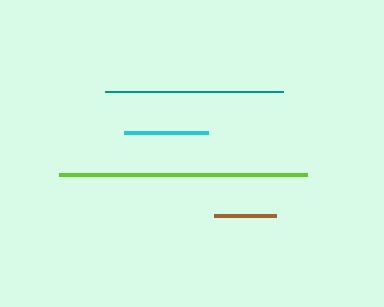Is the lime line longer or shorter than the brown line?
The lime line is longer than the brown line.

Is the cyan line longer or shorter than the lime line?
The lime line is longer than the cyan line.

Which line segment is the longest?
The lime line is the longest at approximately 249 pixels.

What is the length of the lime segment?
The lime segment is approximately 249 pixels long.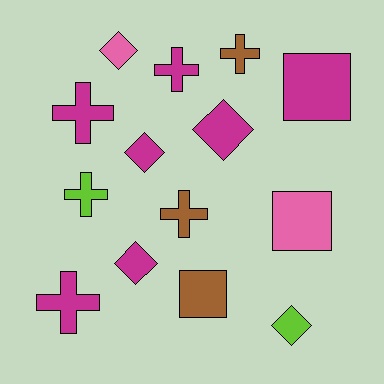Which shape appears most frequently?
Cross, with 6 objects.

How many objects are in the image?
There are 14 objects.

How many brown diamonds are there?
There are no brown diamonds.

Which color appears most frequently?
Magenta, with 7 objects.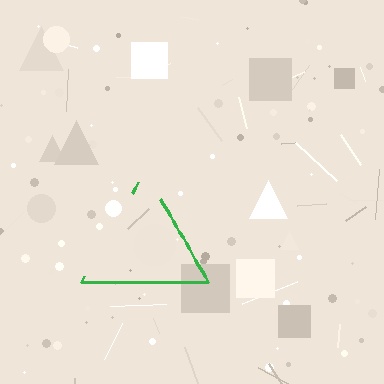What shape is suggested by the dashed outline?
The dashed outline suggests a triangle.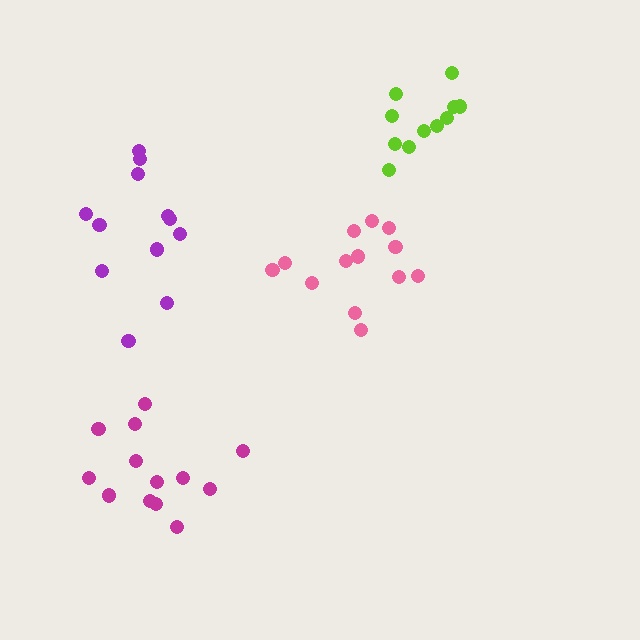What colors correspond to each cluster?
The clusters are colored: pink, magenta, lime, purple.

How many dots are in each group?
Group 1: 13 dots, Group 2: 13 dots, Group 3: 11 dots, Group 4: 12 dots (49 total).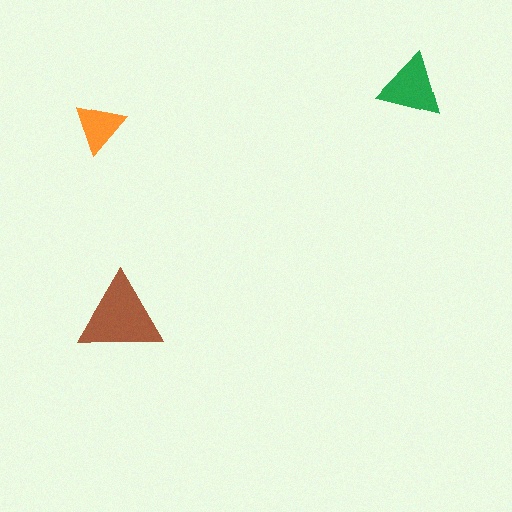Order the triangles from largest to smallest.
the brown one, the green one, the orange one.